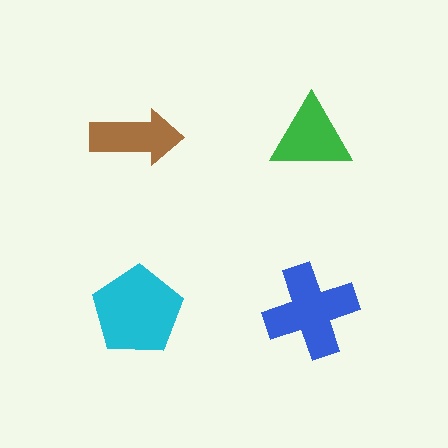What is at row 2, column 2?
A blue cross.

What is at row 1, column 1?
A brown arrow.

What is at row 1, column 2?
A green triangle.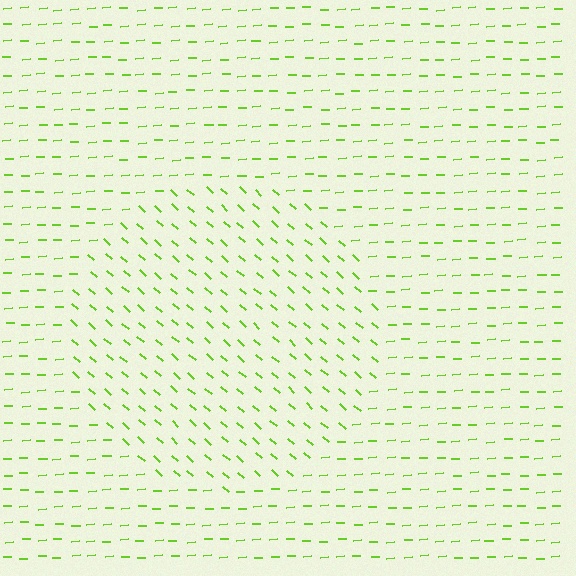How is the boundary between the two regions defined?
The boundary is defined purely by a change in line orientation (approximately 45 degrees difference). All lines are the same color and thickness.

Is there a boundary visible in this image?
Yes, there is a texture boundary formed by a change in line orientation.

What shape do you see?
I see a circle.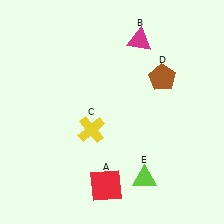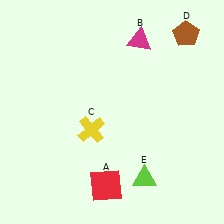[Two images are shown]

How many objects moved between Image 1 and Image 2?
1 object moved between the two images.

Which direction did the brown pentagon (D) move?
The brown pentagon (D) moved up.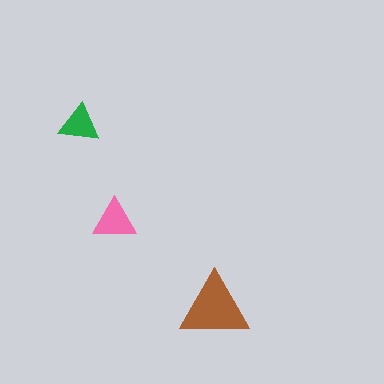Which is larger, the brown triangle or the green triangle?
The brown one.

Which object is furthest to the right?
The brown triangle is rightmost.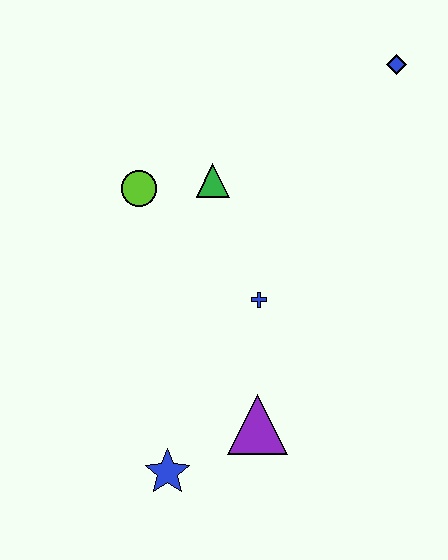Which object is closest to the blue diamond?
The green triangle is closest to the blue diamond.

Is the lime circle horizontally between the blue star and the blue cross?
No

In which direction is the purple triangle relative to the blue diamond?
The purple triangle is below the blue diamond.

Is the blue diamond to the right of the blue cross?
Yes